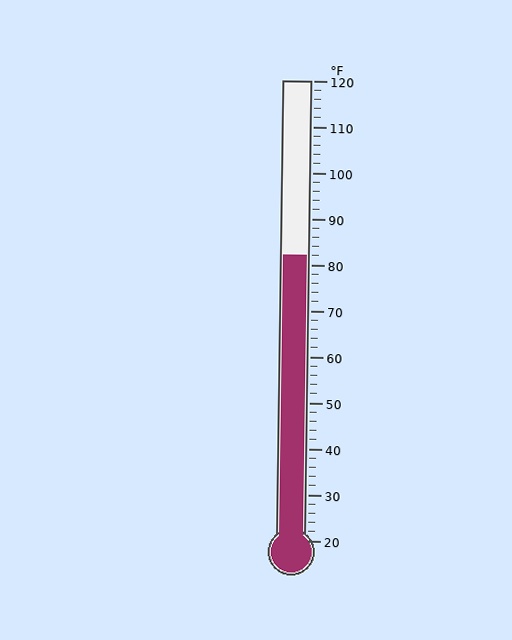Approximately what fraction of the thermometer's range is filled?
The thermometer is filled to approximately 60% of its range.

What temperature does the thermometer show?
The thermometer shows approximately 82°F.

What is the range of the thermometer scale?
The thermometer scale ranges from 20°F to 120°F.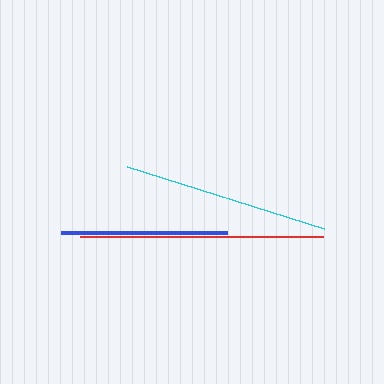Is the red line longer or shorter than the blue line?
The red line is longer than the blue line.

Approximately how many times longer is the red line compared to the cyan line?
The red line is approximately 1.2 times the length of the cyan line.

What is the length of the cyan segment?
The cyan segment is approximately 207 pixels long.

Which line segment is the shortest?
The blue line is the shortest at approximately 166 pixels.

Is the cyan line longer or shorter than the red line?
The red line is longer than the cyan line.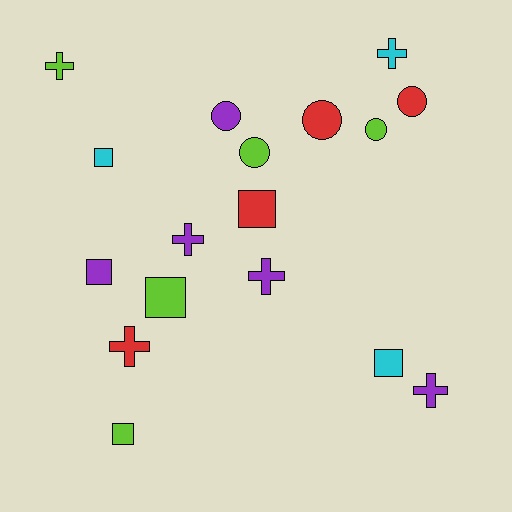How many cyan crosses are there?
There is 1 cyan cross.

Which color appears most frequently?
Purple, with 5 objects.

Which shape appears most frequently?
Cross, with 6 objects.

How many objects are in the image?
There are 17 objects.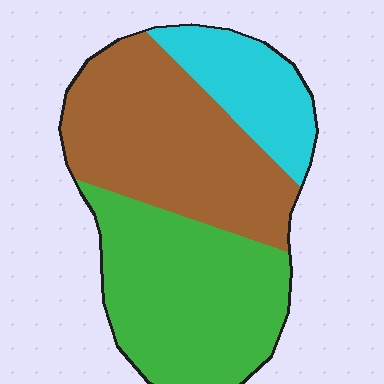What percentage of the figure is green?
Green covers 41% of the figure.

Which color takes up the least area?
Cyan, at roughly 20%.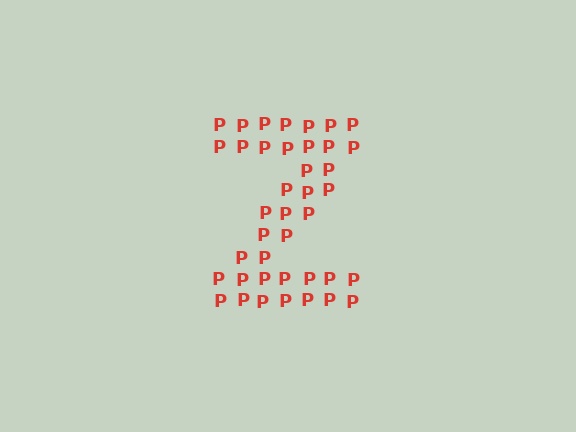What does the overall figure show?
The overall figure shows the letter Z.